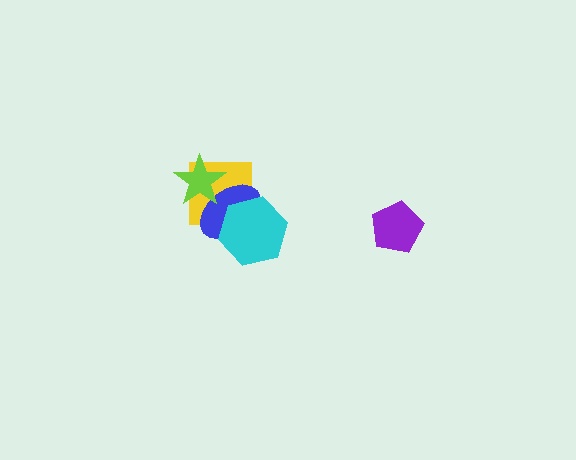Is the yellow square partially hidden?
Yes, it is partially covered by another shape.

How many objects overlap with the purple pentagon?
0 objects overlap with the purple pentagon.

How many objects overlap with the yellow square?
3 objects overlap with the yellow square.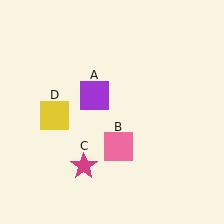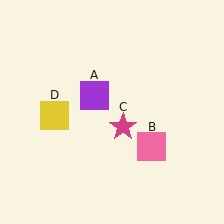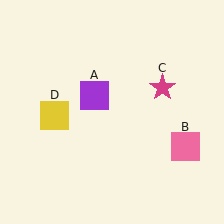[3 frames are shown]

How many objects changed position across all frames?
2 objects changed position: pink square (object B), magenta star (object C).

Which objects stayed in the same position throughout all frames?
Purple square (object A) and yellow square (object D) remained stationary.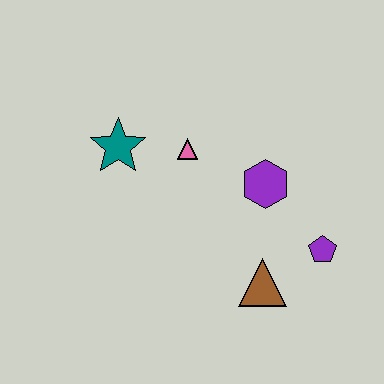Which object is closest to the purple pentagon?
The brown triangle is closest to the purple pentagon.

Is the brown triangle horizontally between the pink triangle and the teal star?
No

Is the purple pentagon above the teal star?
No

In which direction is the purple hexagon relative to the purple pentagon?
The purple hexagon is above the purple pentagon.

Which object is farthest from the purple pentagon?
The teal star is farthest from the purple pentagon.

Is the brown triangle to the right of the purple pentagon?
No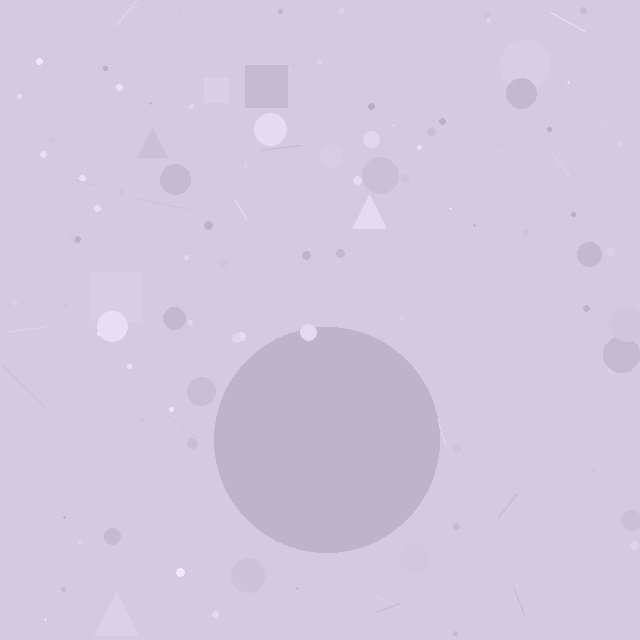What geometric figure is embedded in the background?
A circle is embedded in the background.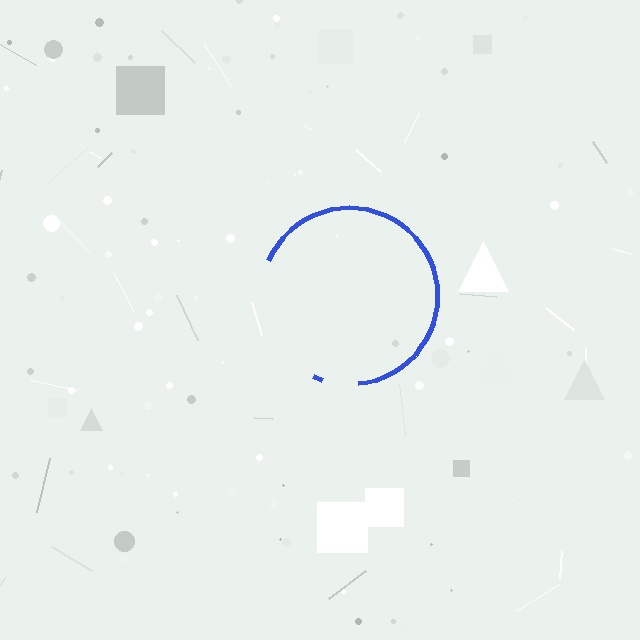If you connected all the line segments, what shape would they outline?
They would outline a circle.